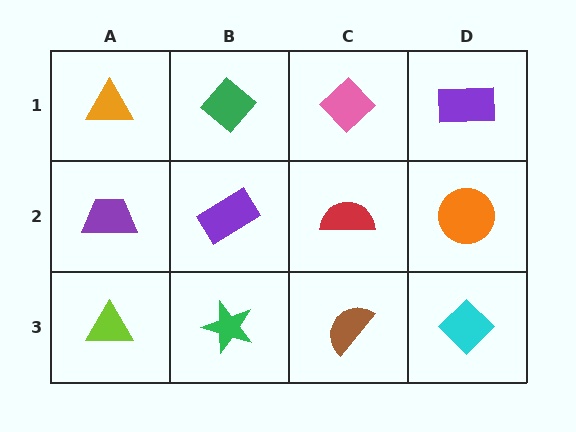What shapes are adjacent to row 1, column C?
A red semicircle (row 2, column C), a green diamond (row 1, column B), a purple rectangle (row 1, column D).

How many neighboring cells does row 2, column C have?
4.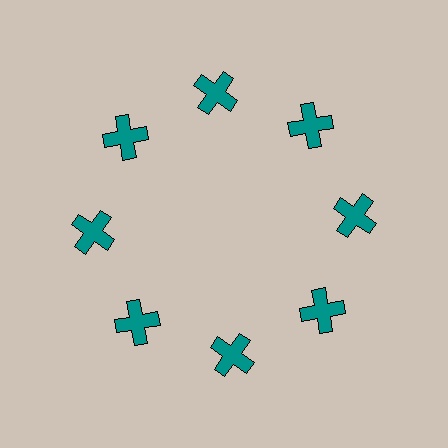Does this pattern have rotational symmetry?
Yes, this pattern has 8-fold rotational symmetry. It looks the same after rotating 45 degrees around the center.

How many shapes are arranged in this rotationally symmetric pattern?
There are 8 shapes, arranged in 8 groups of 1.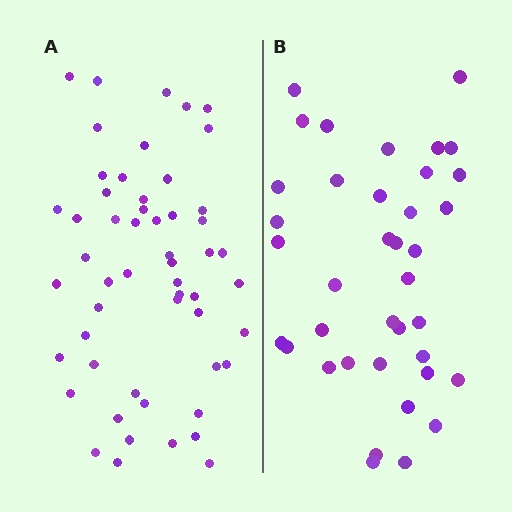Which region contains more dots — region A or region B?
Region A (the left region) has more dots.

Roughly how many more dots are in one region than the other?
Region A has approximately 15 more dots than region B.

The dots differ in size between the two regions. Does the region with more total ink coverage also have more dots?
No. Region B has more total ink coverage because its dots are larger, but region A actually contains more individual dots. Total area can be misleading — the number of items is what matters here.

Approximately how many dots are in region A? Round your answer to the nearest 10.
About 50 dots. (The exact count is 54, which rounds to 50.)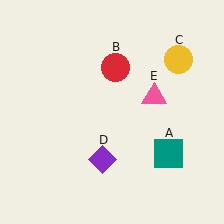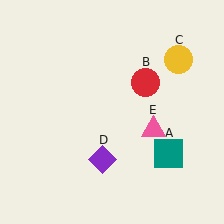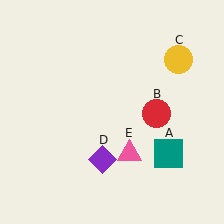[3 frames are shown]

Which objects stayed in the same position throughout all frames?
Teal square (object A) and yellow circle (object C) and purple diamond (object D) remained stationary.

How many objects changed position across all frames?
2 objects changed position: red circle (object B), pink triangle (object E).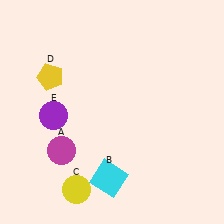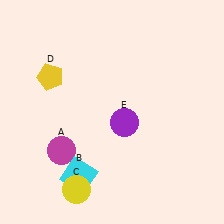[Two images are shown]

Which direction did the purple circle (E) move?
The purple circle (E) moved right.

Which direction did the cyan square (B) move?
The cyan square (B) moved left.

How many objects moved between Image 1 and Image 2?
2 objects moved between the two images.